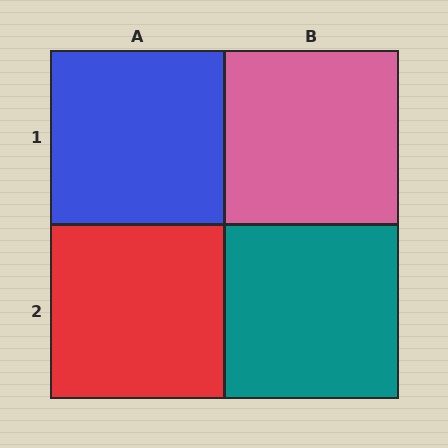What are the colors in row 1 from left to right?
Blue, pink.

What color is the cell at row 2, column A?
Red.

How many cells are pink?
1 cell is pink.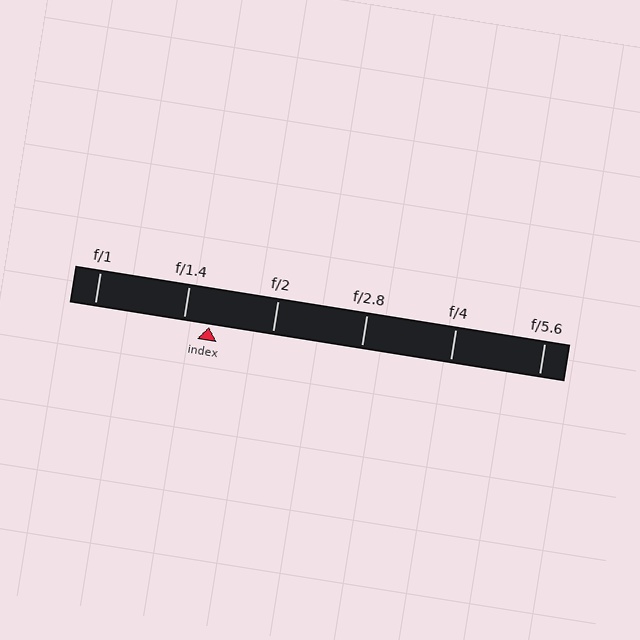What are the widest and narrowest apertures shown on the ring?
The widest aperture shown is f/1 and the narrowest is f/5.6.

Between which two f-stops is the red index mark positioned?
The index mark is between f/1.4 and f/2.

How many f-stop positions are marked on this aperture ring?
There are 6 f-stop positions marked.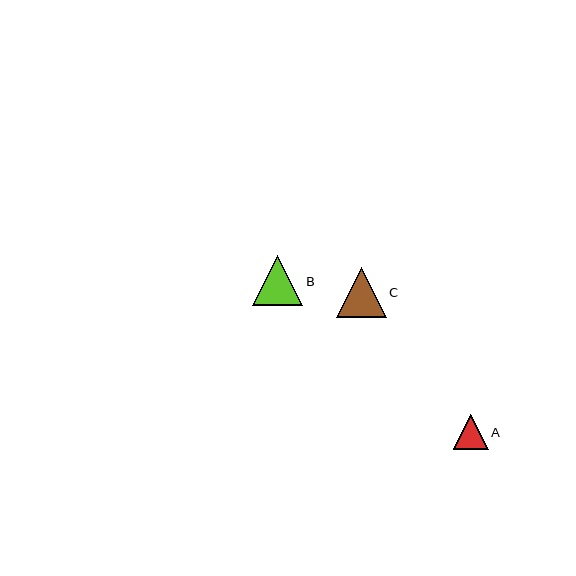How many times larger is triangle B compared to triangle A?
Triangle B is approximately 1.4 times the size of triangle A.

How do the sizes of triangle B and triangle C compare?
Triangle B and triangle C are approximately the same size.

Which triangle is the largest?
Triangle B is the largest with a size of approximately 51 pixels.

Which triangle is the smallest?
Triangle A is the smallest with a size of approximately 35 pixels.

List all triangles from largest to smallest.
From largest to smallest: B, C, A.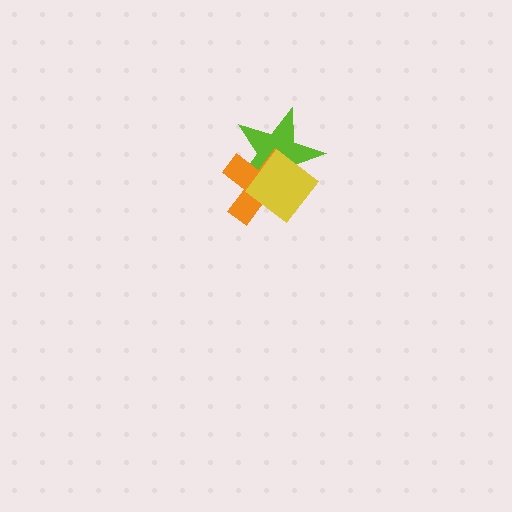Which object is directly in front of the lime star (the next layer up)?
The orange cross is directly in front of the lime star.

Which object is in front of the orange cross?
The yellow diamond is in front of the orange cross.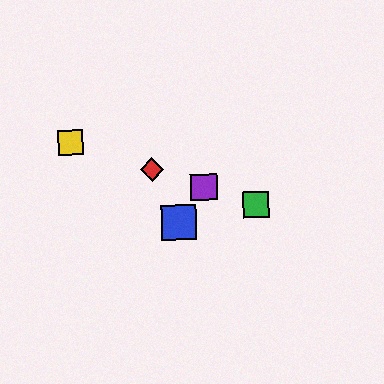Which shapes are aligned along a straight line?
The red diamond, the green square, the yellow square, the purple square are aligned along a straight line.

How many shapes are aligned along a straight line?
4 shapes (the red diamond, the green square, the yellow square, the purple square) are aligned along a straight line.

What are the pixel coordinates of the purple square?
The purple square is at (204, 187).